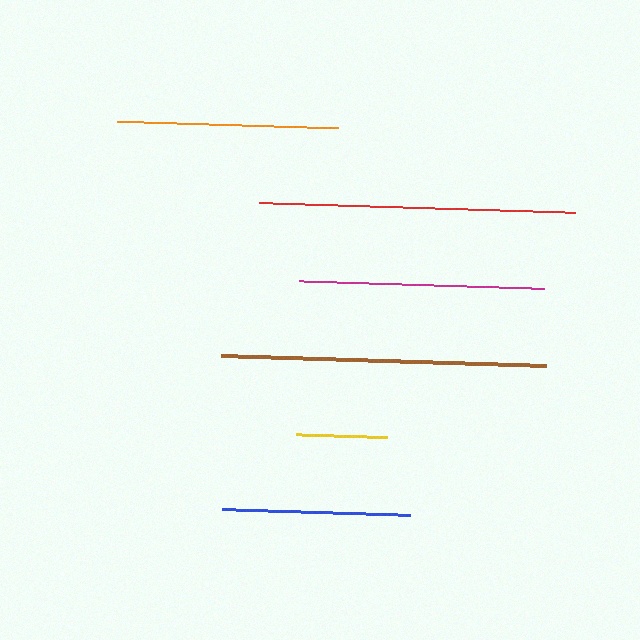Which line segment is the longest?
The brown line is the longest at approximately 325 pixels.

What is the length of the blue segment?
The blue segment is approximately 189 pixels long.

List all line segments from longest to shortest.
From longest to shortest: brown, red, magenta, orange, blue, yellow.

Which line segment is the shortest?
The yellow line is the shortest at approximately 91 pixels.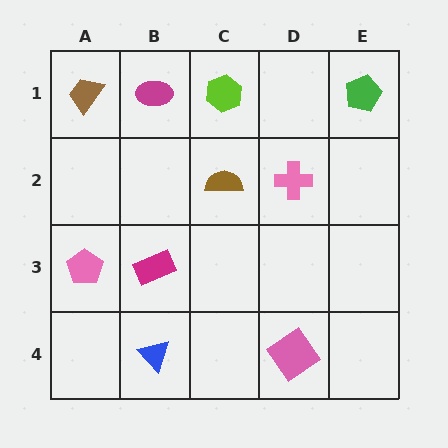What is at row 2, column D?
A pink cross.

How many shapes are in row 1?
4 shapes.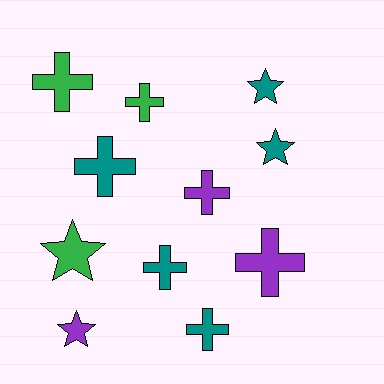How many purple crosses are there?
There are 2 purple crosses.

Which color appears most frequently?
Teal, with 5 objects.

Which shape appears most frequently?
Cross, with 7 objects.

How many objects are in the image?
There are 11 objects.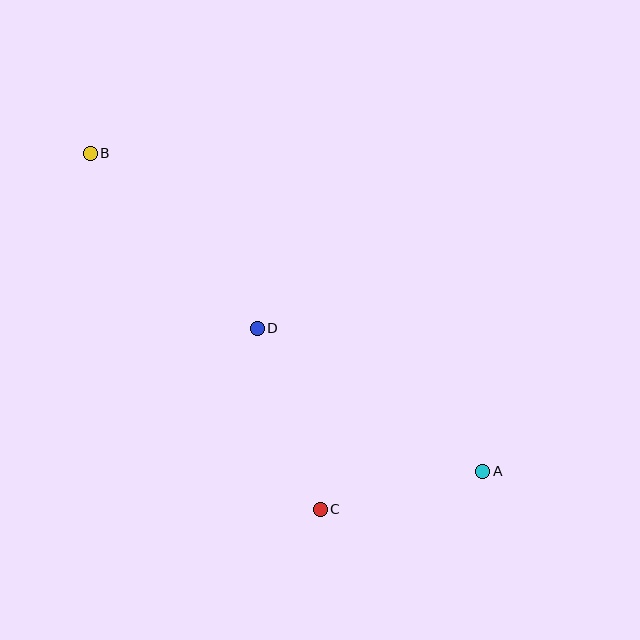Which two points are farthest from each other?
Points A and B are farthest from each other.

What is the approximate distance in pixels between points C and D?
The distance between C and D is approximately 192 pixels.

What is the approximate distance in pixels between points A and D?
The distance between A and D is approximately 267 pixels.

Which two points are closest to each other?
Points A and C are closest to each other.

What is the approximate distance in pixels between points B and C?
The distance between B and C is approximately 424 pixels.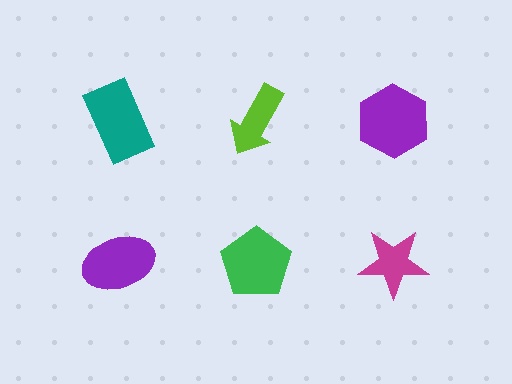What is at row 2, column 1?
A purple ellipse.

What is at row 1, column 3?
A purple hexagon.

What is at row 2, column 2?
A green pentagon.